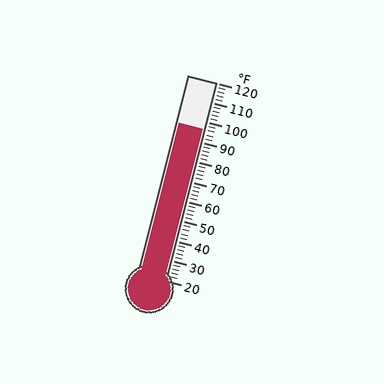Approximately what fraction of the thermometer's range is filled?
The thermometer is filled to approximately 75% of its range.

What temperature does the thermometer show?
The thermometer shows approximately 96°F.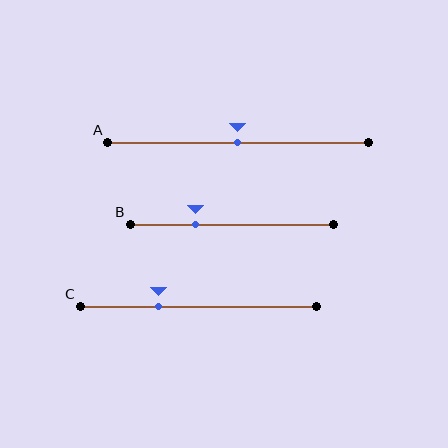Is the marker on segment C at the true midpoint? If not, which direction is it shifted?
No, the marker on segment C is shifted to the left by about 17% of the segment length.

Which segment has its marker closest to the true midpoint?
Segment A has its marker closest to the true midpoint.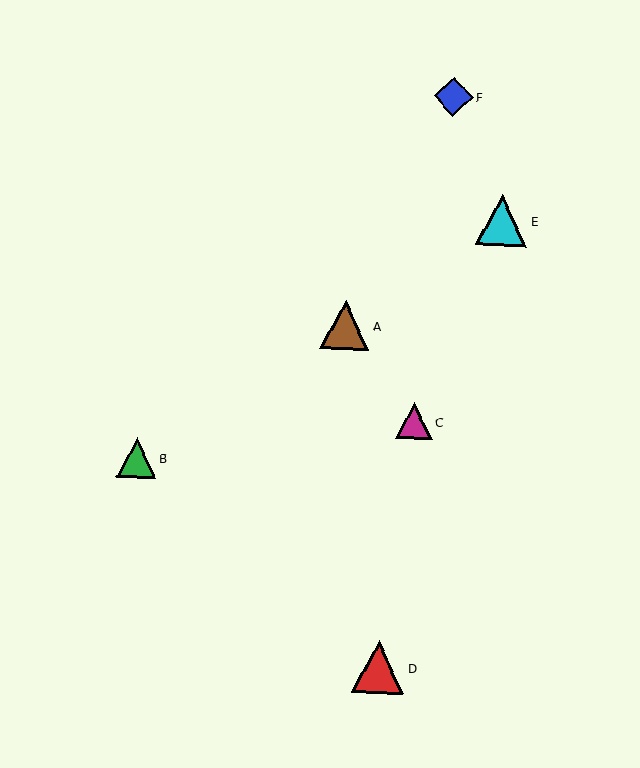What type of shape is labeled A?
Shape A is a brown triangle.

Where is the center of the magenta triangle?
The center of the magenta triangle is at (414, 421).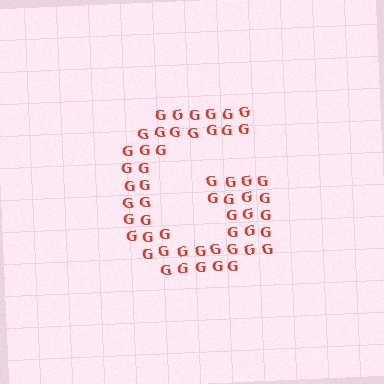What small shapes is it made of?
It is made of small letter G's.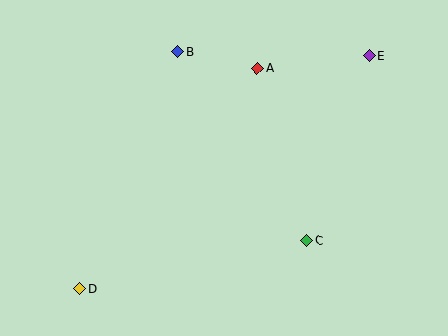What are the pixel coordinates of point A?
Point A is at (257, 68).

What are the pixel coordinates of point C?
Point C is at (307, 240).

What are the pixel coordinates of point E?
Point E is at (369, 55).